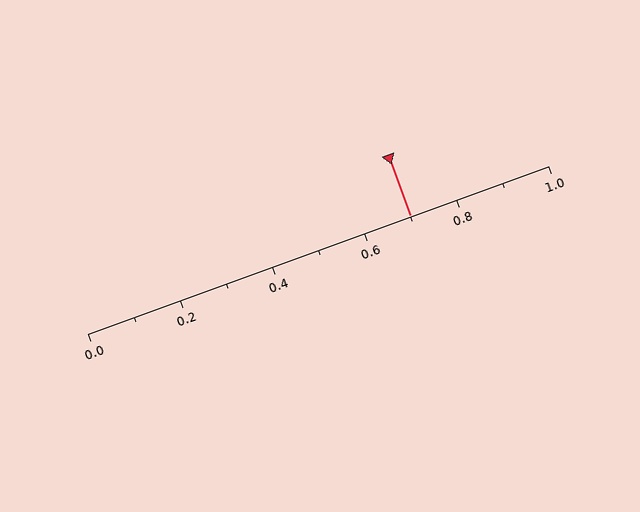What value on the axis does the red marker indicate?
The marker indicates approximately 0.7.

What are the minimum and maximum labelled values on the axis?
The axis runs from 0.0 to 1.0.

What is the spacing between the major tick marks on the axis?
The major ticks are spaced 0.2 apart.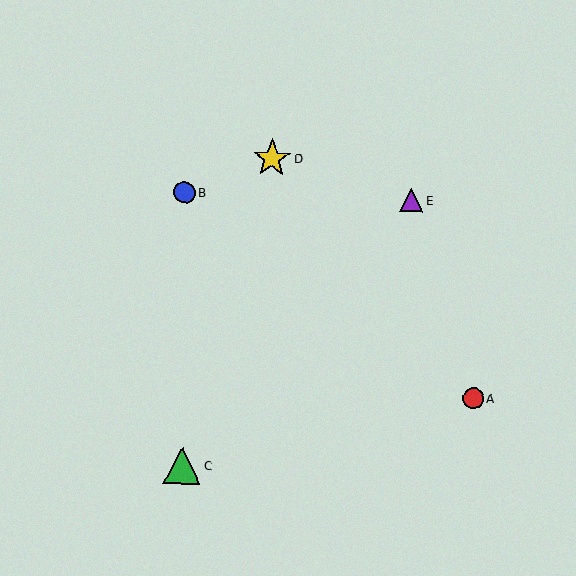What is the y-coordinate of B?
Object B is at y≈193.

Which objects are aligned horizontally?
Objects B, E are aligned horizontally.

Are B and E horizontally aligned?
Yes, both are at y≈193.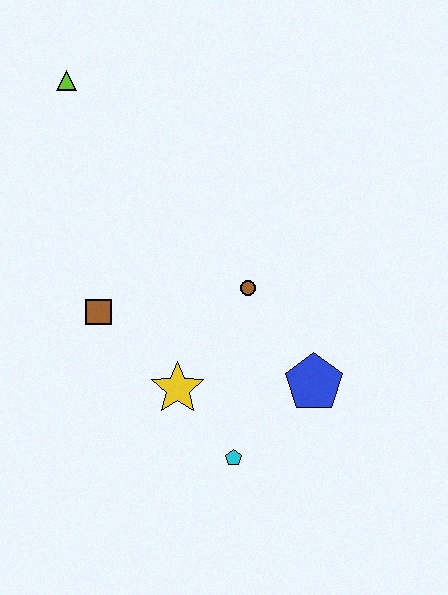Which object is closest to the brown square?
The yellow star is closest to the brown square.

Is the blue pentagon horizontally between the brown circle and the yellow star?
No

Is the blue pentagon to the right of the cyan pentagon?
Yes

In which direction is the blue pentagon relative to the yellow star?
The blue pentagon is to the right of the yellow star.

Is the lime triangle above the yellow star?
Yes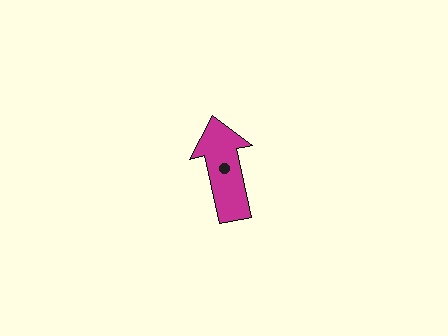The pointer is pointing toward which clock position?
Roughly 12 o'clock.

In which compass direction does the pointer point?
North.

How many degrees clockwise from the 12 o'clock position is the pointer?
Approximately 348 degrees.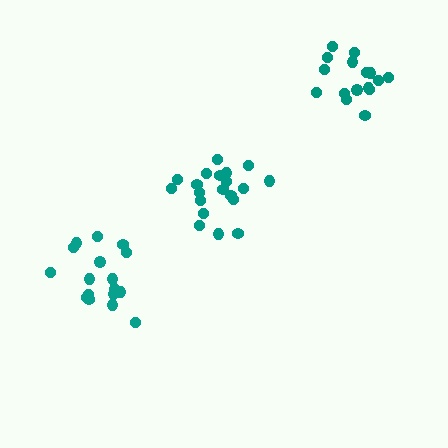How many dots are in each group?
Group 1: 17 dots, Group 2: 20 dots, Group 3: 16 dots (53 total).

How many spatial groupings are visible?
There are 3 spatial groupings.